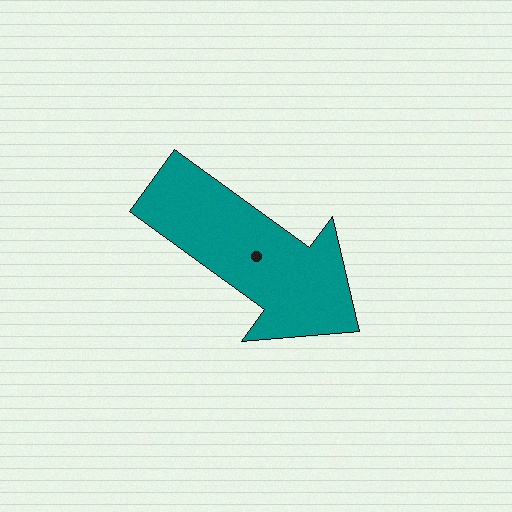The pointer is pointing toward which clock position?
Roughly 4 o'clock.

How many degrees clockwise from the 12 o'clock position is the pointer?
Approximately 126 degrees.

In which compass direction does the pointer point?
Southeast.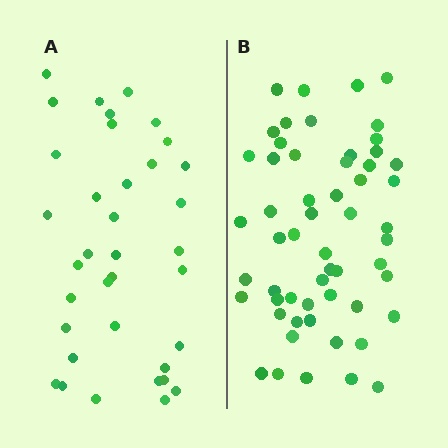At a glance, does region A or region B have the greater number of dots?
Region B (the right region) has more dots.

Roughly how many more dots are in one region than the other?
Region B has approximately 20 more dots than region A.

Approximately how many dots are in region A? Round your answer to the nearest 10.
About 40 dots. (The exact count is 36, which rounds to 40.)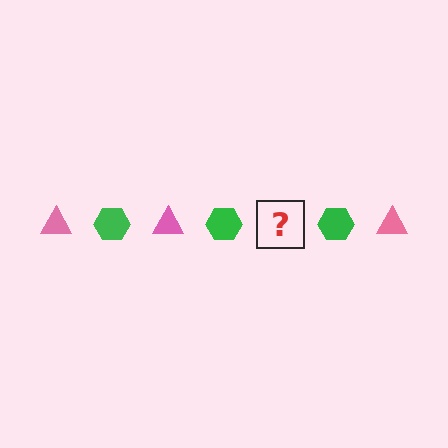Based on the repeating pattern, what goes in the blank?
The blank should be a pink triangle.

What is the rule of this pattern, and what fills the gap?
The rule is that the pattern alternates between pink triangle and green hexagon. The gap should be filled with a pink triangle.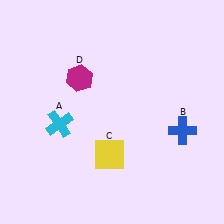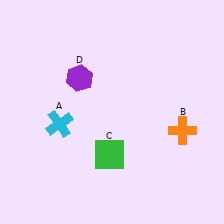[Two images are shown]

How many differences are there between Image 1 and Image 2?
There are 3 differences between the two images.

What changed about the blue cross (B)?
In Image 1, B is blue. In Image 2, it changed to orange.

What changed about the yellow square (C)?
In Image 1, C is yellow. In Image 2, it changed to green.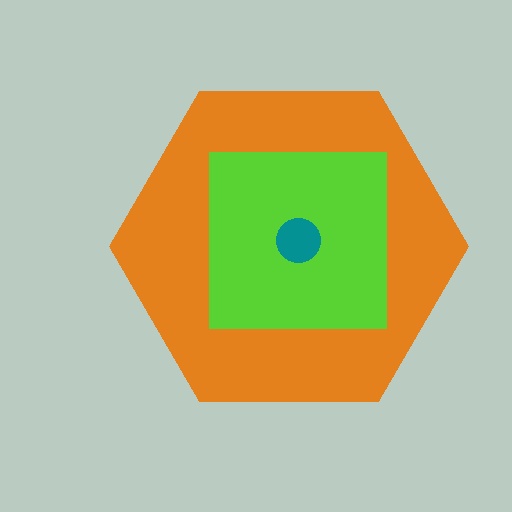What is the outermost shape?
The orange hexagon.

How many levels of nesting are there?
3.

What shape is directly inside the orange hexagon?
The lime square.